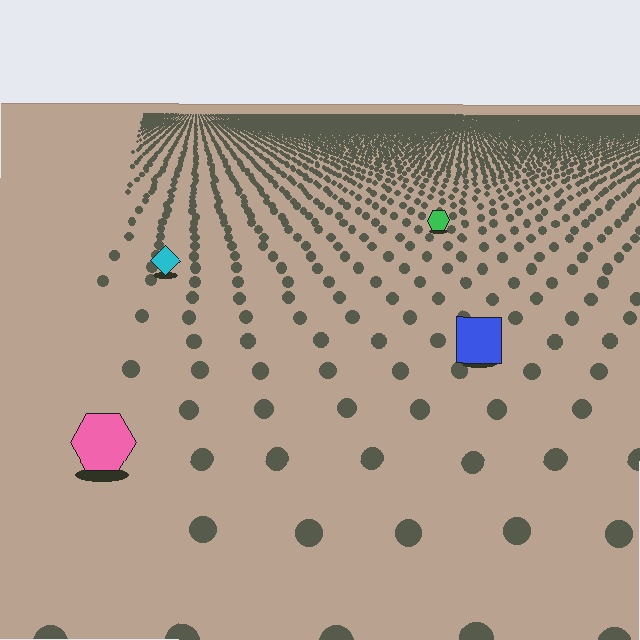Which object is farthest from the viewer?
The green hexagon is farthest from the viewer. It appears smaller and the ground texture around it is denser.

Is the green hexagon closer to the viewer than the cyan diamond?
No. The cyan diamond is closer — you can tell from the texture gradient: the ground texture is coarser near it.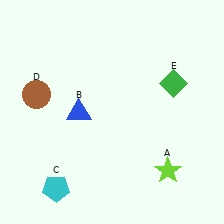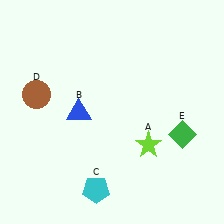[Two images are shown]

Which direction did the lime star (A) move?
The lime star (A) moved up.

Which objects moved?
The objects that moved are: the lime star (A), the cyan pentagon (C), the green diamond (E).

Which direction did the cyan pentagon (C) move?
The cyan pentagon (C) moved right.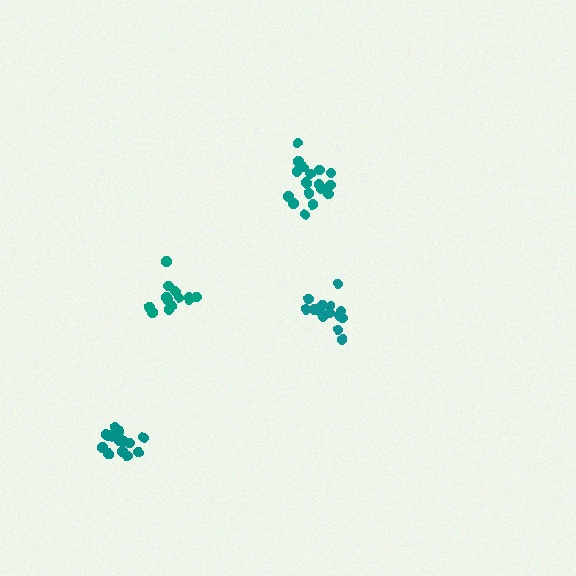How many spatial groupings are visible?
There are 4 spatial groupings.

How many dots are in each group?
Group 1: 15 dots, Group 2: 19 dots, Group 3: 15 dots, Group 4: 13 dots (62 total).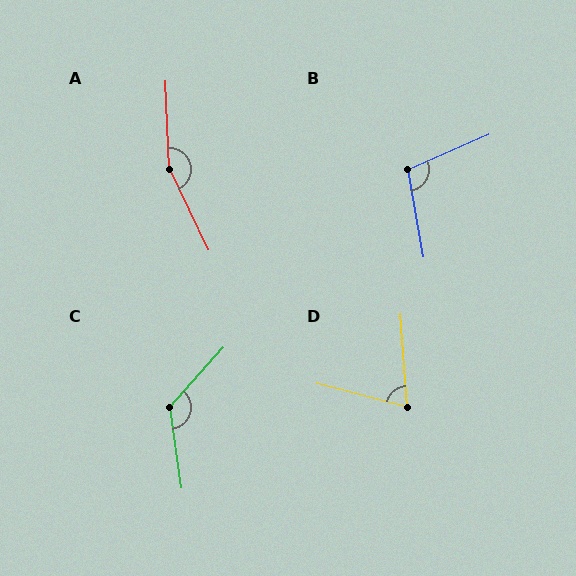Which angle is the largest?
A, at approximately 157 degrees.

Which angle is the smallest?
D, at approximately 71 degrees.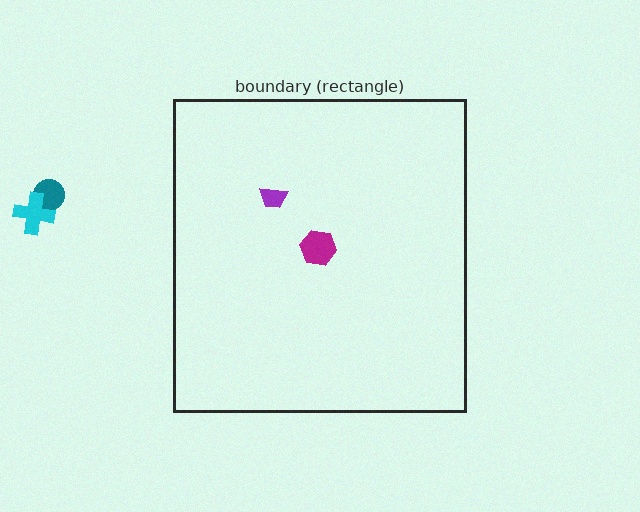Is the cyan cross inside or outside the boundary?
Outside.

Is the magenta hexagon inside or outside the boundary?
Inside.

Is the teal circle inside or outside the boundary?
Outside.